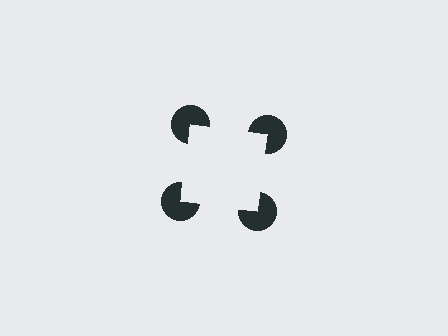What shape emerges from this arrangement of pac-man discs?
An illusory square — its edges are inferred from the aligned wedge cuts in the pac-man discs, not physically drawn.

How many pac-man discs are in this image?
There are 4 — one at each vertex of the illusory square.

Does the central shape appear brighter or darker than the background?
It typically appears slightly brighter than the background, even though no actual brightness change is drawn.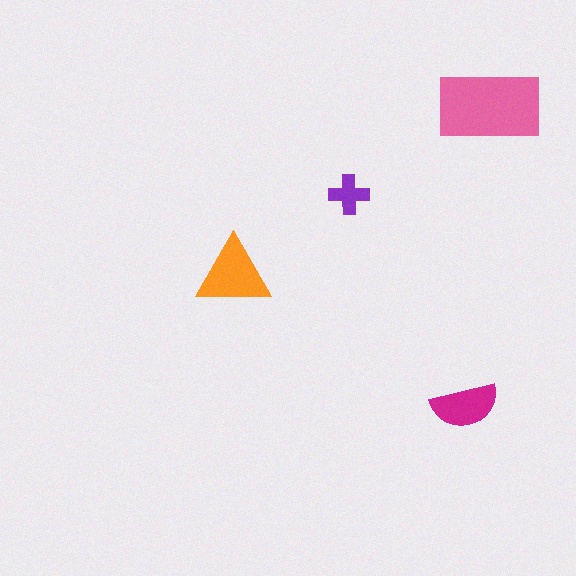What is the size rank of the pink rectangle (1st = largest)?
1st.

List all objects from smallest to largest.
The purple cross, the magenta semicircle, the orange triangle, the pink rectangle.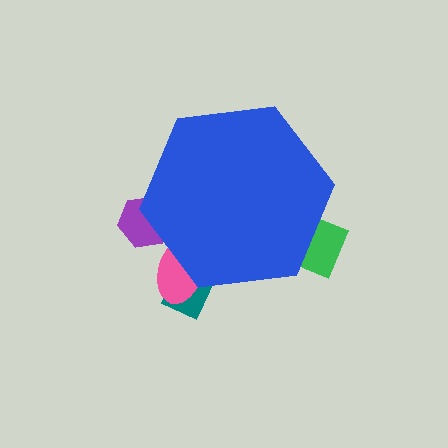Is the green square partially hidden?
Yes, the green square is partially hidden behind the blue hexagon.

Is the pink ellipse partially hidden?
Yes, the pink ellipse is partially hidden behind the blue hexagon.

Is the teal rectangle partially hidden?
Yes, the teal rectangle is partially hidden behind the blue hexagon.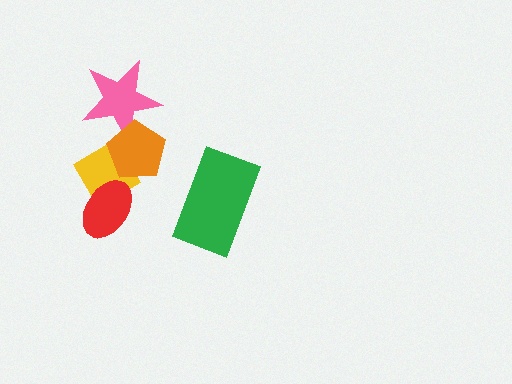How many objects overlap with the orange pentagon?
2 objects overlap with the orange pentagon.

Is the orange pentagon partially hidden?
No, no other shape covers it.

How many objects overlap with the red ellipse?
1 object overlaps with the red ellipse.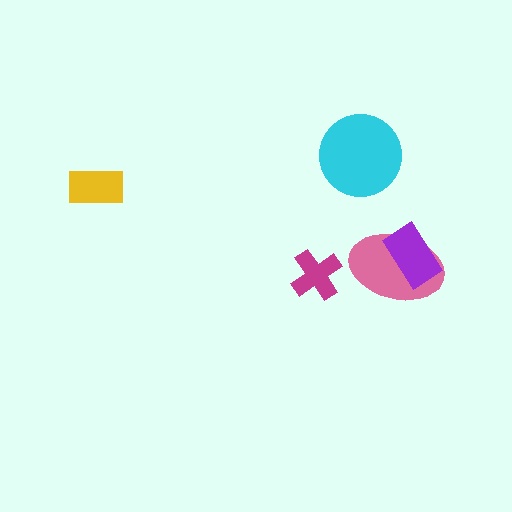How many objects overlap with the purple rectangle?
1 object overlaps with the purple rectangle.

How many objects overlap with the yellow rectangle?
0 objects overlap with the yellow rectangle.